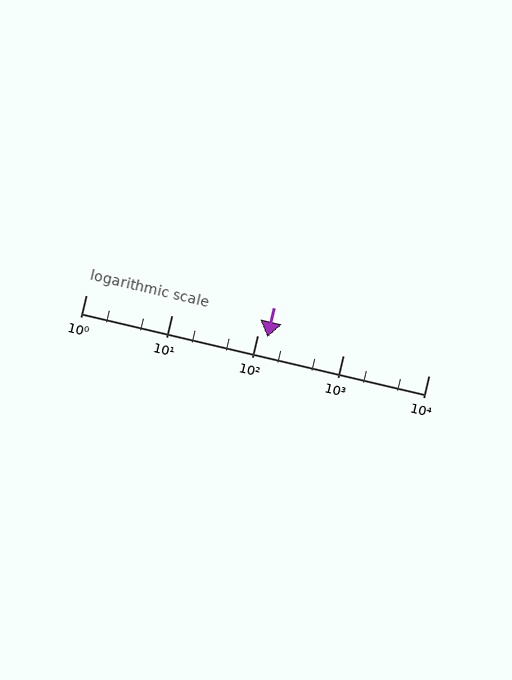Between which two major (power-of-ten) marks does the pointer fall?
The pointer is between 100 and 1000.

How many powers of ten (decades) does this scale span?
The scale spans 4 decades, from 1 to 10000.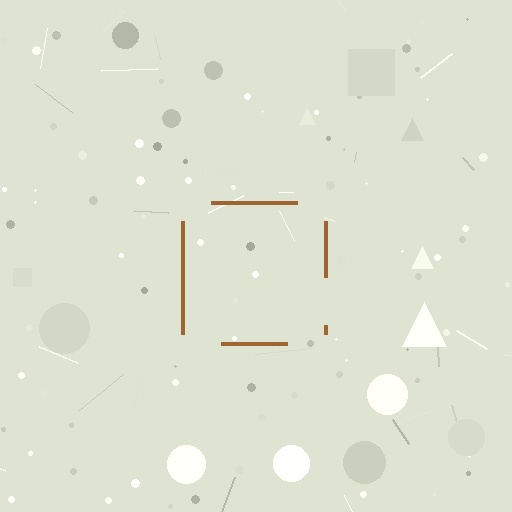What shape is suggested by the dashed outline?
The dashed outline suggests a square.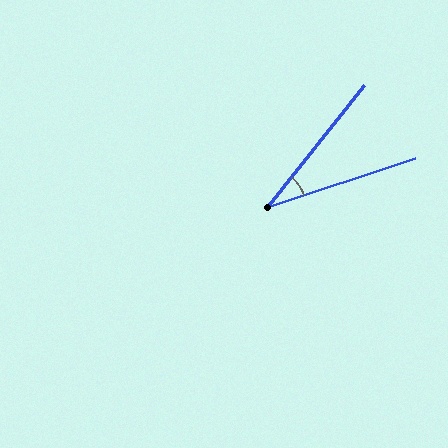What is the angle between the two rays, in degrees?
Approximately 33 degrees.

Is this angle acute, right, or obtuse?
It is acute.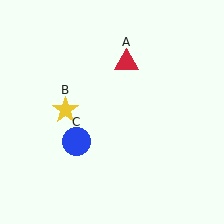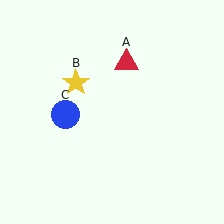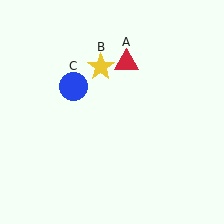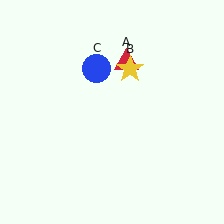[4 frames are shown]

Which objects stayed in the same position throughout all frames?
Red triangle (object A) remained stationary.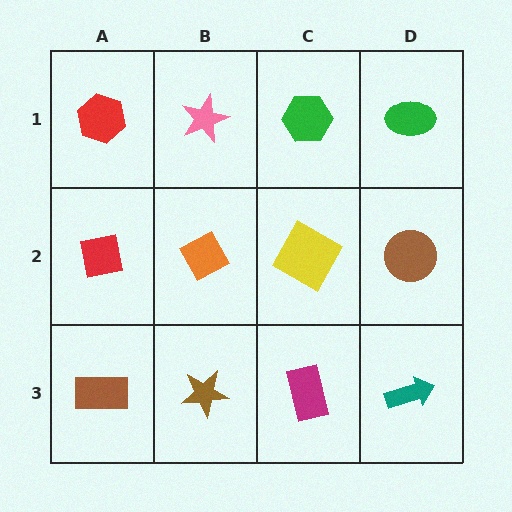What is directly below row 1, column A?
A red square.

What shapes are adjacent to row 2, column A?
A red hexagon (row 1, column A), a brown rectangle (row 3, column A), an orange diamond (row 2, column B).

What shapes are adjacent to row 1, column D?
A brown circle (row 2, column D), a green hexagon (row 1, column C).